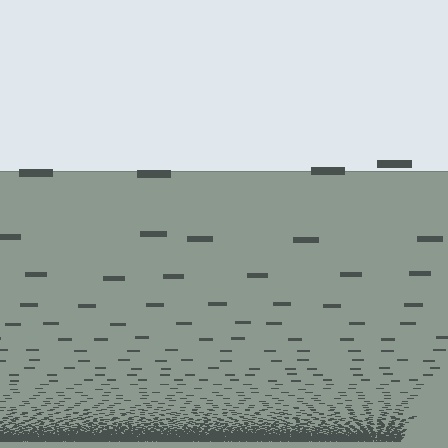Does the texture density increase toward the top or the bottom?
Density increases toward the bottom.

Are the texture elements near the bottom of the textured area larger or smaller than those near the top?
Smaller. The gradient is inverted — elements near the bottom are smaller and denser.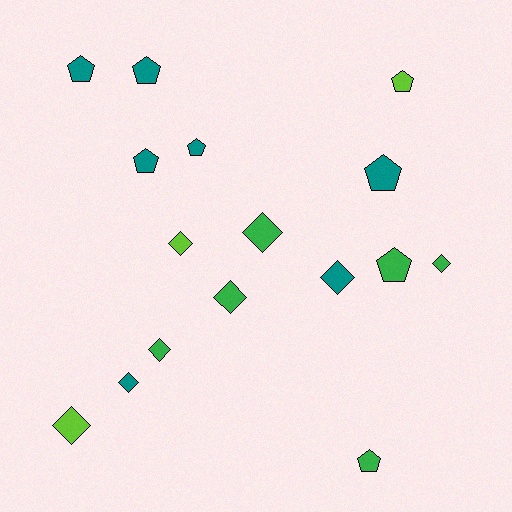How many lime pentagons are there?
There is 1 lime pentagon.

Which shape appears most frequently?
Diamond, with 8 objects.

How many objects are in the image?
There are 16 objects.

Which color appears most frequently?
Teal, with 7 objects.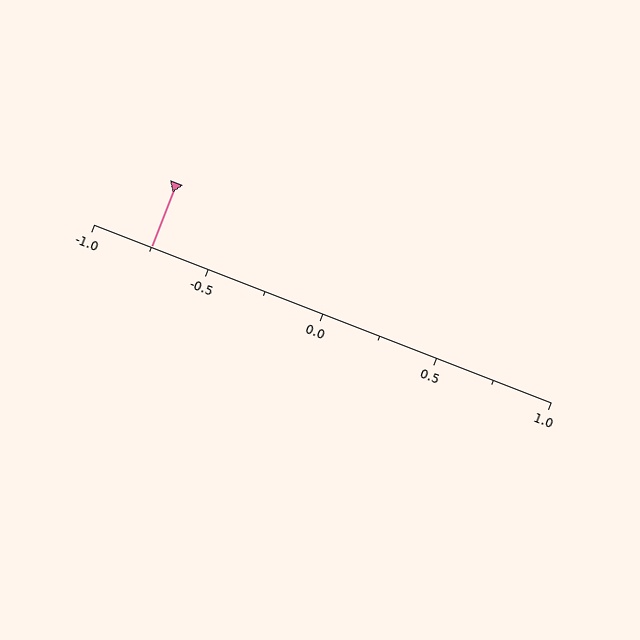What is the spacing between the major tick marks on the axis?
The major ticks are spaced 0.5 apart.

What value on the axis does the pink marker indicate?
The marker indicates approximately -0.75.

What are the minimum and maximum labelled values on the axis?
The axis runs from -1.0 to 1.0.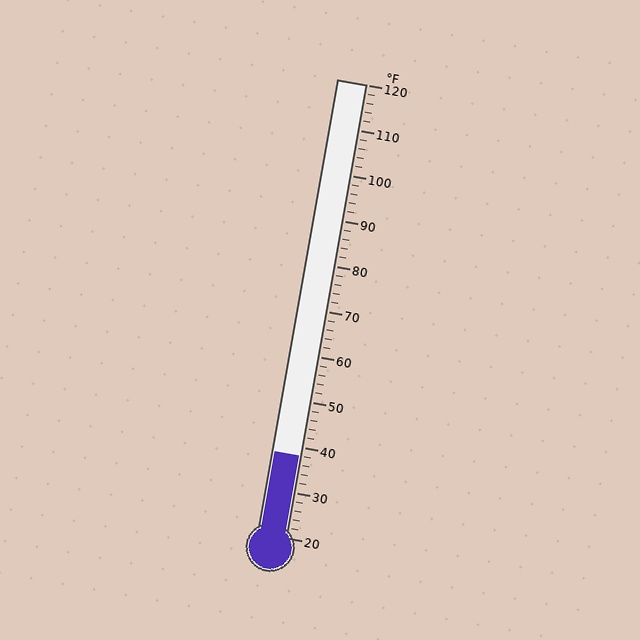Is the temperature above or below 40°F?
The temperature is below 40°F.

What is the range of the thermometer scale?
The thermometer scale ranges from 20°F to 120°F.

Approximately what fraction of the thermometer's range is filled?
The thermometer is filled to approximately 20% of its range.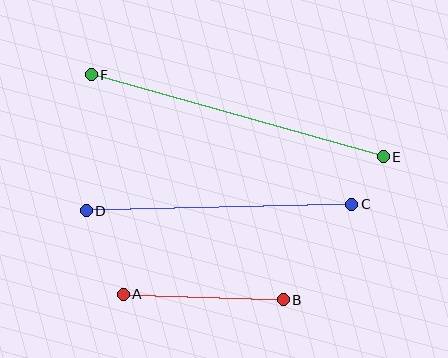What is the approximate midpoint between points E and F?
The midpoint is at approximately (237, 116) pixels.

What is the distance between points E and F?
The distance is approximately 303 pixels.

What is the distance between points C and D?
The distance is approximately 265 pixels.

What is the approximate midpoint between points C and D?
The midpoint is at approximately (219, 208) pixels.